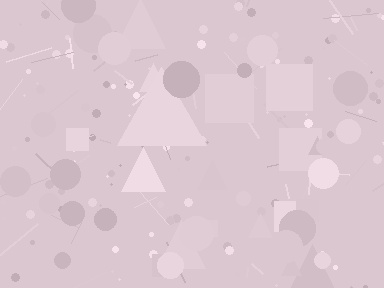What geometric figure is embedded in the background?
A triangle is embedded in the background.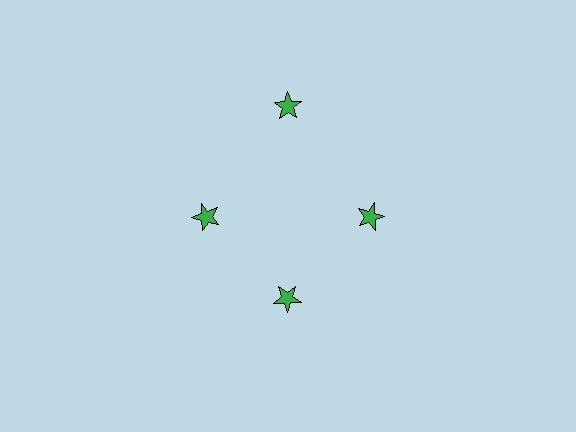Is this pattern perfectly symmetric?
No. The 4 green stars are arranged in a ring, but one element near the 12 o'clock position is pushed outward from the center, breaking the 4-fold rotational symmetry.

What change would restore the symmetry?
The symmetry would be restored by moving it inward, back onto the ring so that all 4 stars sit at equal angles and equal distance from the center.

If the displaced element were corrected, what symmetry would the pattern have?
It would have 4-fold rotational symmetry — the pattern would map onto itself every 90 degrees.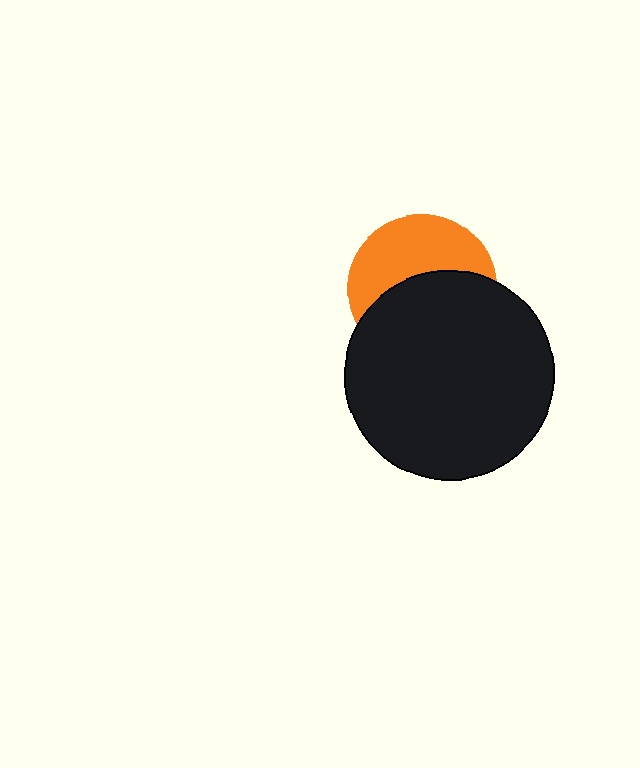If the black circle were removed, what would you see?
You would see the complete orange circle.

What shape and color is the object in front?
The object in front is a black circle.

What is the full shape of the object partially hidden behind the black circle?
The partially hidden object is an orange circle.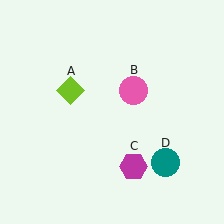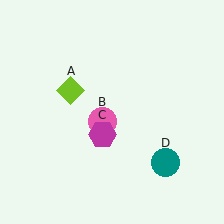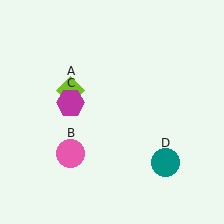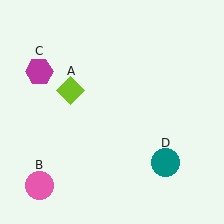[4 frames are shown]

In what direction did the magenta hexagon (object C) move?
The magenta hexagon (object C) moved up and to the left.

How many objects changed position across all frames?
2 objects changed position: pink circle (object B), magenta hexagon (object C).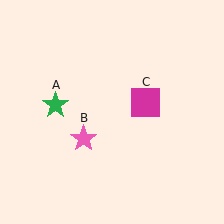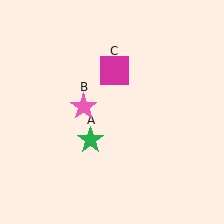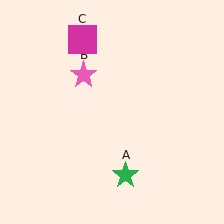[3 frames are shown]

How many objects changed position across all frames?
3 objects changed position: green star (object A), pink star (object B), magenta square (object C).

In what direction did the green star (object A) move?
The green star (object A) moved down and to the right.